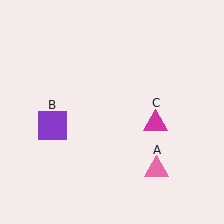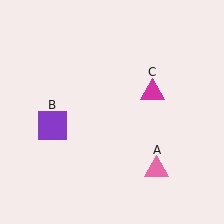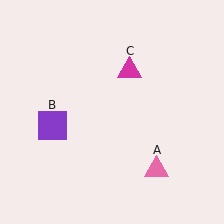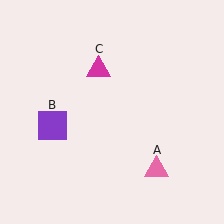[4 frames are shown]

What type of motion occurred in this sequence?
The magenta triangle (object C) rotated counterclockwise around the center of the scene.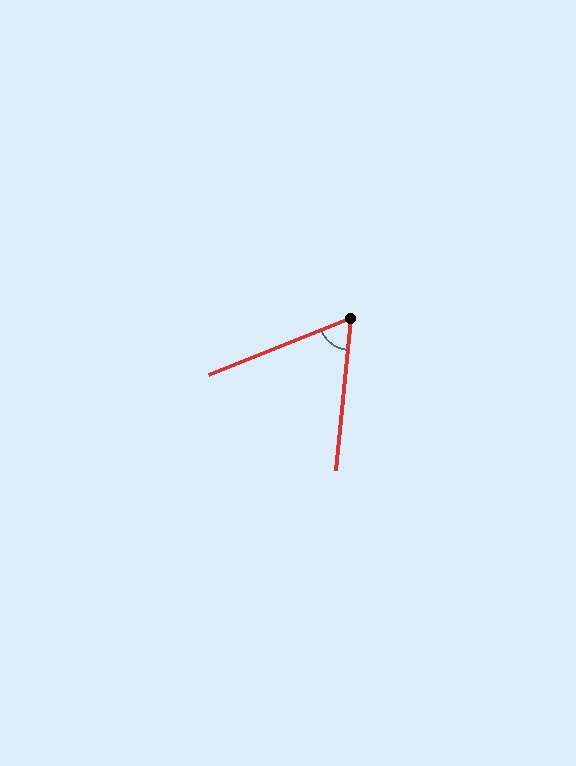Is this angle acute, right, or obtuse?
It is acute.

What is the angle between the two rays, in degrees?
Approximately 62 degrees.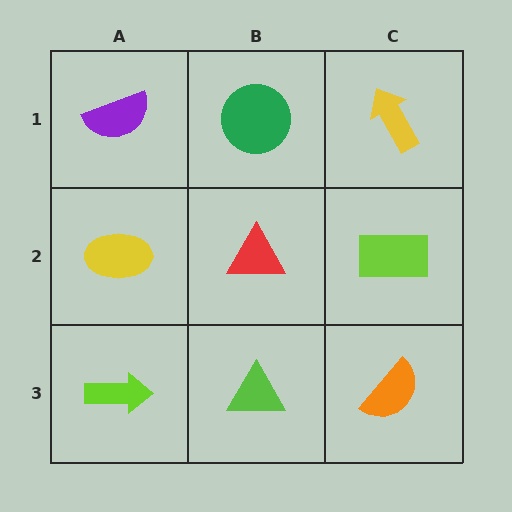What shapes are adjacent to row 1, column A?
A yellow ellipse (row 2, column A), a green circle (row 1, column B).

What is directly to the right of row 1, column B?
A yellow arrow.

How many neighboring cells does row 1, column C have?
2.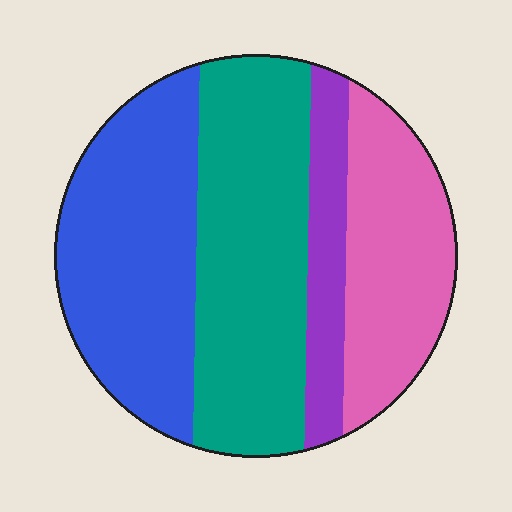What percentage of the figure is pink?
Pink covers roughly 25% of the figure.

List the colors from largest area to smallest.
From largest to smallest: teal, blue, pink, purple.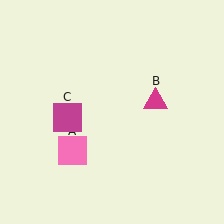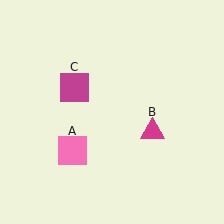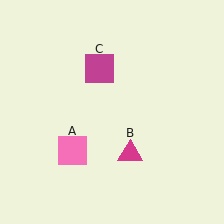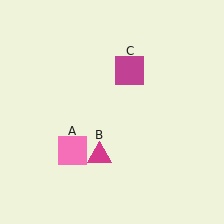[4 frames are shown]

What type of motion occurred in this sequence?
The magenta triangle (object B), magenta square (object C) rotated clockwise around the center of the scene.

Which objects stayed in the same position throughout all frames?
Pink square (object A) remained stationary.